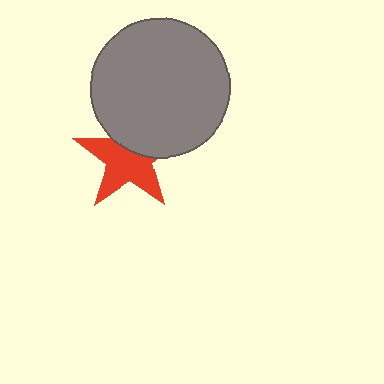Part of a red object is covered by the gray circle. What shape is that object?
It is a star.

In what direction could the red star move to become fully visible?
The red star could move down. That would shift it out from behind the gray circle entirely.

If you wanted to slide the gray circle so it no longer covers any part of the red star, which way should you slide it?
Slide it up — that is the most direct way to separate the two shapes.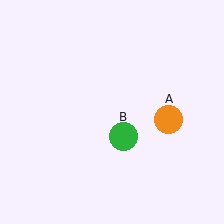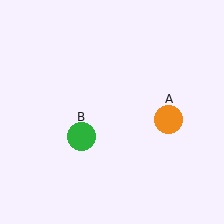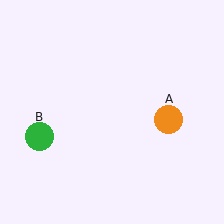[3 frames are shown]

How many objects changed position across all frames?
1 object changed position: green circle (object B).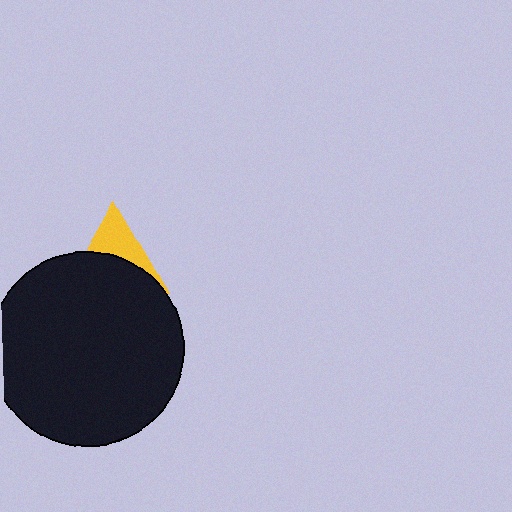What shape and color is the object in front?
The object in front is a black circle.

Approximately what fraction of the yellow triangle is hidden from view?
Roughly 61% of the yellow triangle is hidden behind the black circle.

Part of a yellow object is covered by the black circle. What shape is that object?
It is a triangle.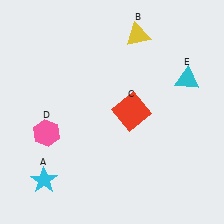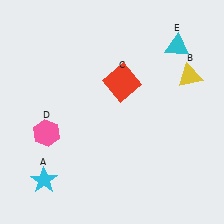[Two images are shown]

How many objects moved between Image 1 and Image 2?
3 objects moved between the two images.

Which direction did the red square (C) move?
The red square (C) moved up.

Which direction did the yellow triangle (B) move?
The yellow triangle (B) moved right.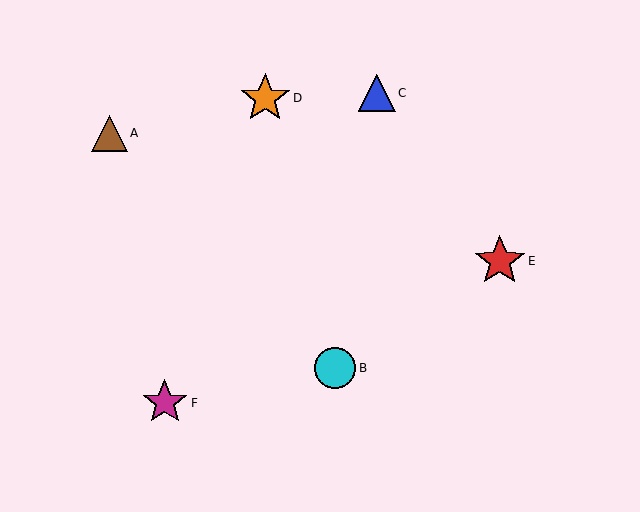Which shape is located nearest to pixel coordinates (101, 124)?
The brown triangle (labeled A) at (109, 133) is nearest to that location.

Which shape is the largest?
The red star (labeled E) is the largest.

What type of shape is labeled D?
Shape D is an orange star.